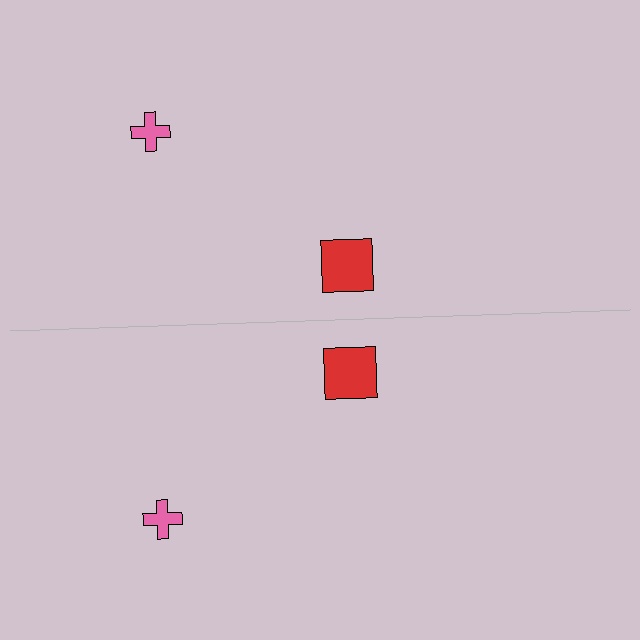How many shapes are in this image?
There are 4 shapes in this image.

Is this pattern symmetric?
Yes, this pattern has bilateral (reflection) symmetry.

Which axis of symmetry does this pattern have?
The pattern has a horizontal axis of symmetry running through the center of the image.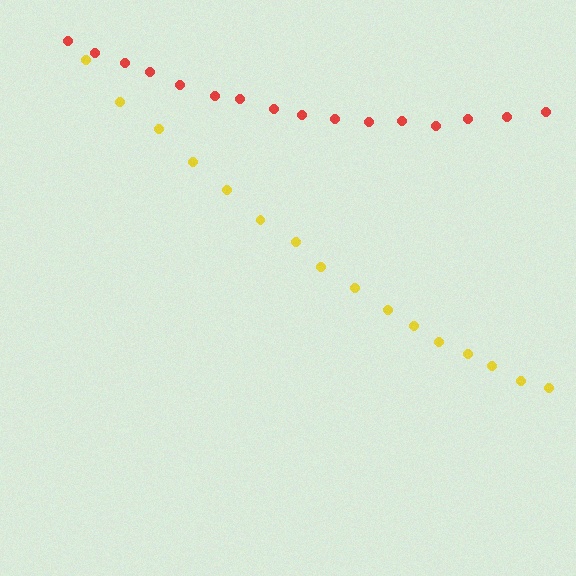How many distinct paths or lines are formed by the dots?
There are 2 distinct paths.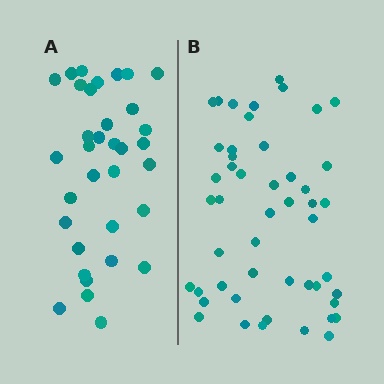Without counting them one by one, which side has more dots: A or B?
Region B (the right region) has more dots.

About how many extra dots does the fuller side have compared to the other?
Region B has approximately 15 more dots than region A.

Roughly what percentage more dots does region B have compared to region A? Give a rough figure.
About 45% more.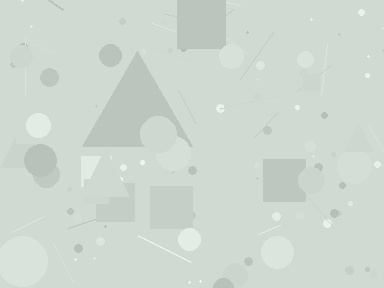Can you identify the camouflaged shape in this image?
The camouflaged shape is a triangle.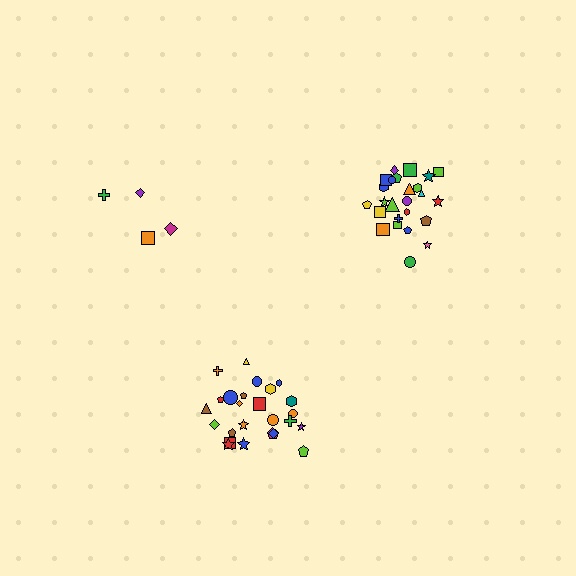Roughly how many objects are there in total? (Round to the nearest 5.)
Roughly 55 objects in total.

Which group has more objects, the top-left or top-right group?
The top-right group.